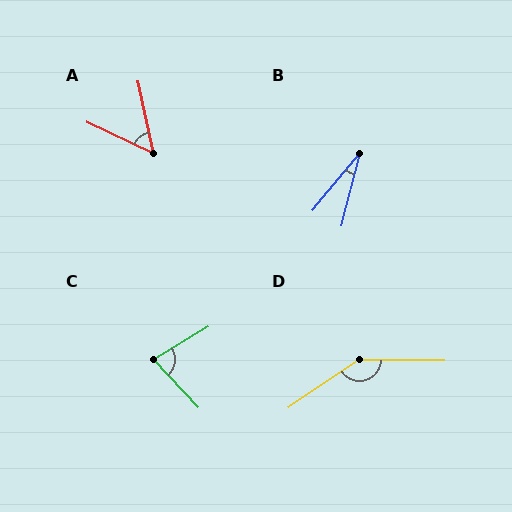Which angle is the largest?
D, at approximately 146 degrees.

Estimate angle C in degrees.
Approximately 78 degrees.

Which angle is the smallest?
B, at approximately 25 degrees.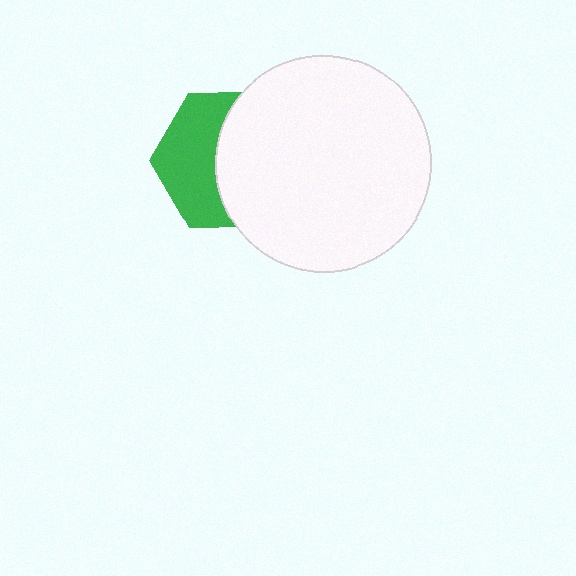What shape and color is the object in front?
The object in front is a white circle.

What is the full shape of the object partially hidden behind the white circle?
The partially hidden object is a green hexagon.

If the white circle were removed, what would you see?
You would see the complete green hexagon.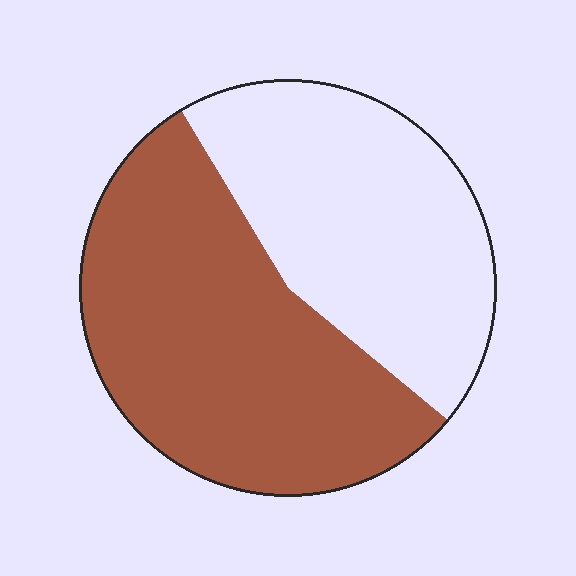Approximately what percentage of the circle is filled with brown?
Approximately 55%.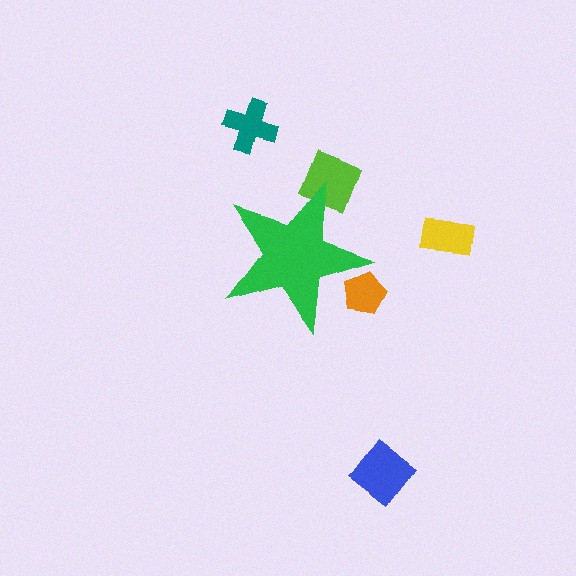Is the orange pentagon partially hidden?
Yes, the orange pentagon is partially hidden behind the green star.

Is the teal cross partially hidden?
No, the teal cross is fully visible.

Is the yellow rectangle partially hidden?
No, the yellow rectangle is fully visible.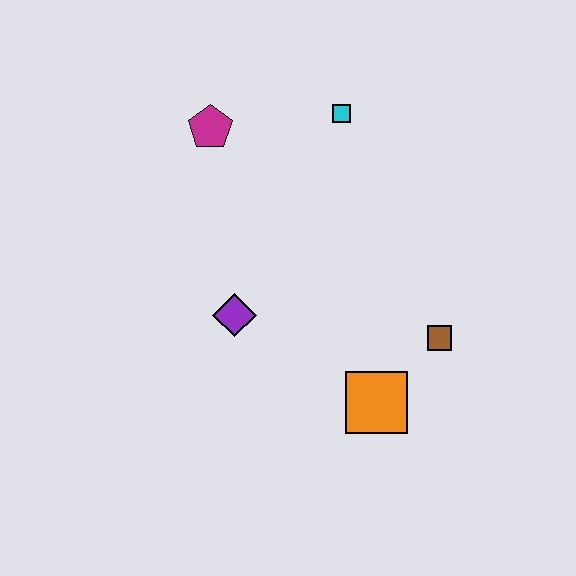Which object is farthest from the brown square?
The magenta pentagon is farthest from the brown square.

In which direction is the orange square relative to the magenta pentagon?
The orange square is below the magenta pentagon.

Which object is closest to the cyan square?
The magenta pentagon is closest to the cyan square.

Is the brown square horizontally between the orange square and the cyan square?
No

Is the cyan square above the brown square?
Yes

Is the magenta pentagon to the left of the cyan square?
Yes